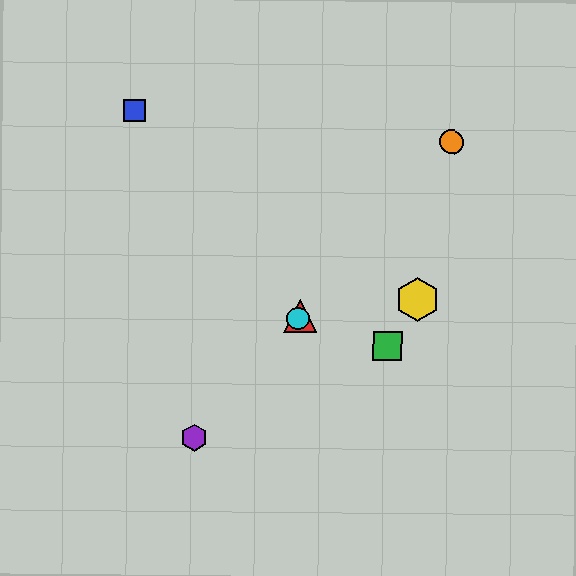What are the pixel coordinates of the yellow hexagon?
The yellow hexagon is at (418, 299).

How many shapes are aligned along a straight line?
4 shapes (the red triangle, the purple hexagon, the orange circle, the cyan circle) are aligned along a straight line.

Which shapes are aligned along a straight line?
The red triangle, the purple hexagon, the orange circle, the cyan circle are aligned along a straight line.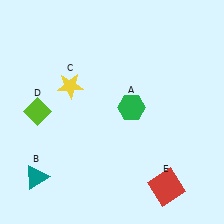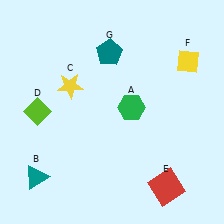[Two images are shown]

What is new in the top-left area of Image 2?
A teal pentagon (G) was added in the top-left area of Image 2.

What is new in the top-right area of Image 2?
A yellow diamond (F) was added in the top-right area of Image 2.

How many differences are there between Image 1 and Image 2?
There are 2 differences between the two images.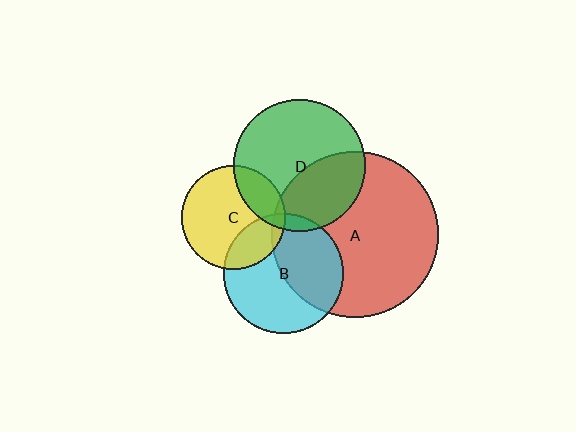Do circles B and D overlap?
Yes.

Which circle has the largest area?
Circle A (red).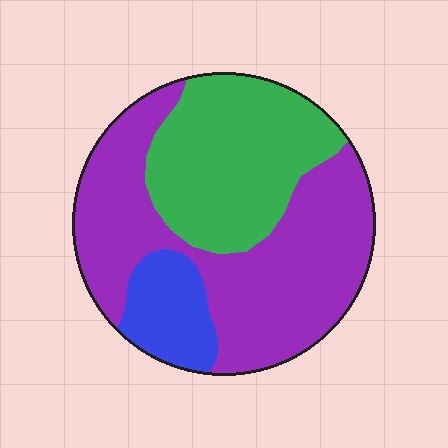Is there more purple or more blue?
Purple.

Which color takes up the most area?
Purple, at roughly 55%.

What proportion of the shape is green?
Green takes up about one third (1/3) of the shape.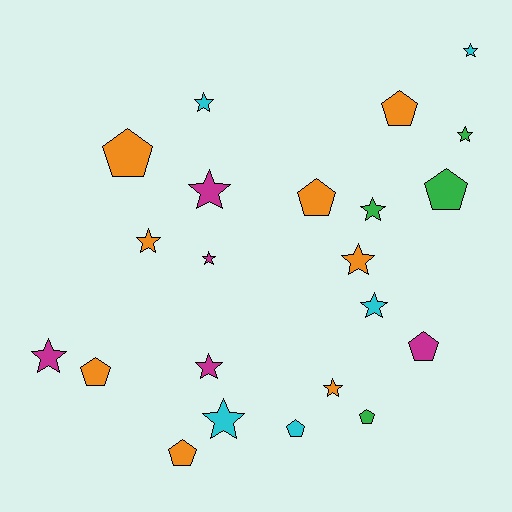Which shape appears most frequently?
Star, with 13 objects.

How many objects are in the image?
There are 22 objects.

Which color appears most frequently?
Orange, with 8 objects.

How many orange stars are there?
There are 3 orange stars.